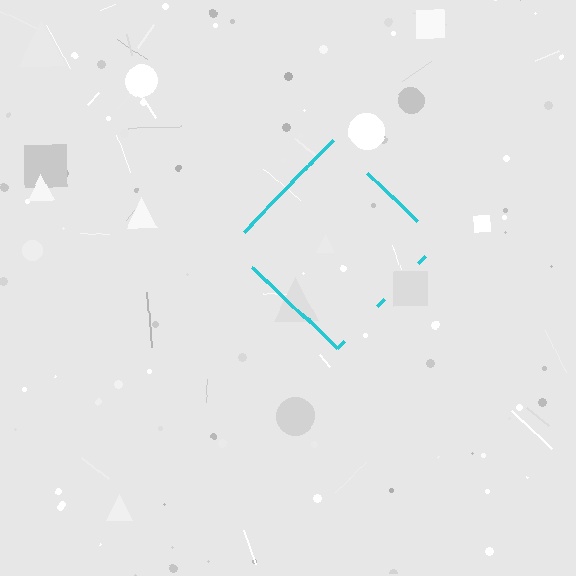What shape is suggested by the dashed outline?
The dashed outline suggests a diamond.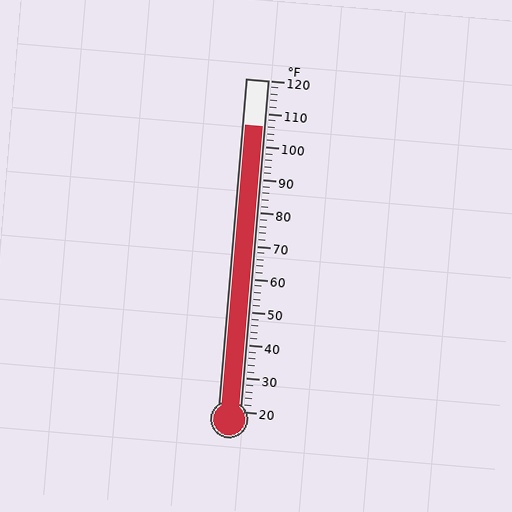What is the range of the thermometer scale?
The thermometer scale ranges from 20°F to 120°F.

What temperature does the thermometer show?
The thermometer shows approximately 106°F.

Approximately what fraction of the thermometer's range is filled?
The thermometer is filled to approximately 85% of its range.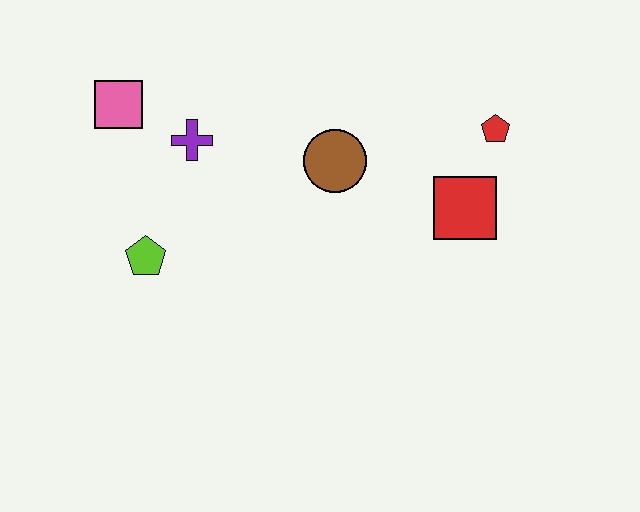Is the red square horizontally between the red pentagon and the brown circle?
Yes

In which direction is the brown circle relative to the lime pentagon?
The brown circle is to the right of the lime pentagon.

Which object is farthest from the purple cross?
The red pentagon is farthest from the purple cross.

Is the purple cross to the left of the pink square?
No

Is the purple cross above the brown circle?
Yes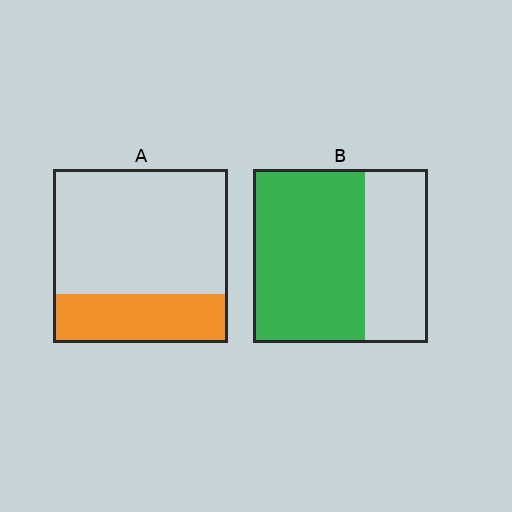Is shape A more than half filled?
No.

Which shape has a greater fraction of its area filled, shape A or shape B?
Shape B.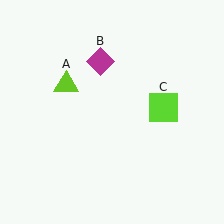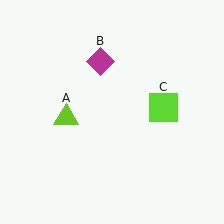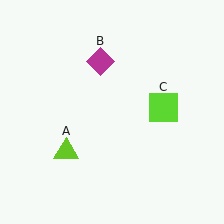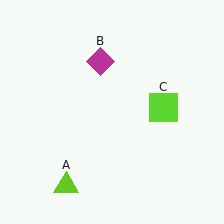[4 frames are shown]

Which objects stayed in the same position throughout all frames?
Magenta diamond (object B) and lime square (object C) remained stationary.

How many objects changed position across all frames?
1 object changed position: lime triangle (object A).